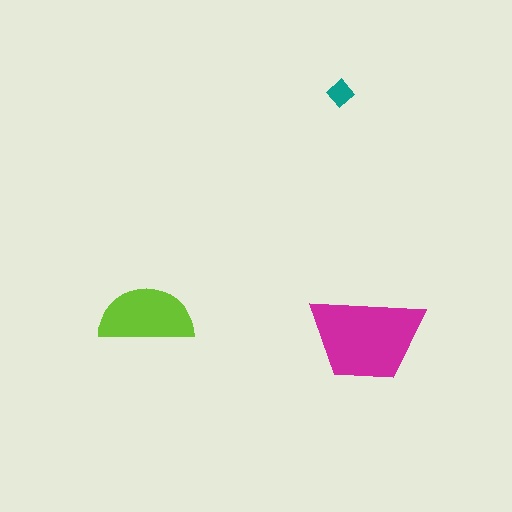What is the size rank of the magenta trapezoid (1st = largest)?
1st.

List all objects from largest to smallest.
The magenta trapezoid, the lime semicircle, the teal diamond.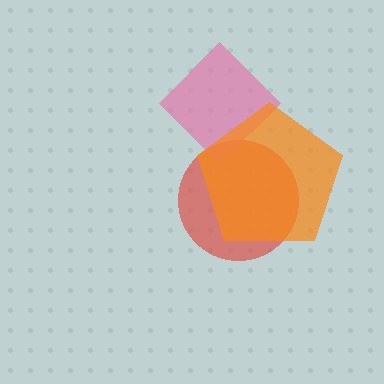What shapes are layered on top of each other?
The layered shapes are: a red circle, a pink diamond, an orange pentagon.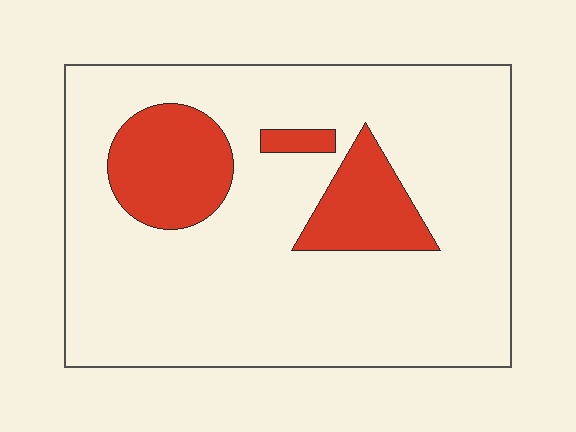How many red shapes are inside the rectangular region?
3.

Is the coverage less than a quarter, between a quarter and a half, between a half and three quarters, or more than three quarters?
Less than a quarter.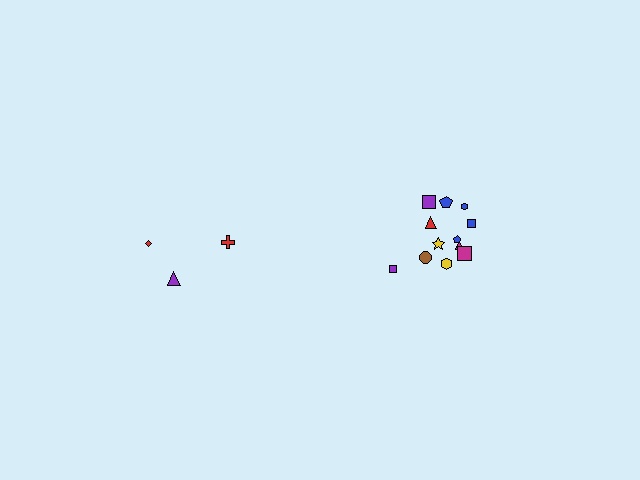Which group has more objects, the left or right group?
The right group.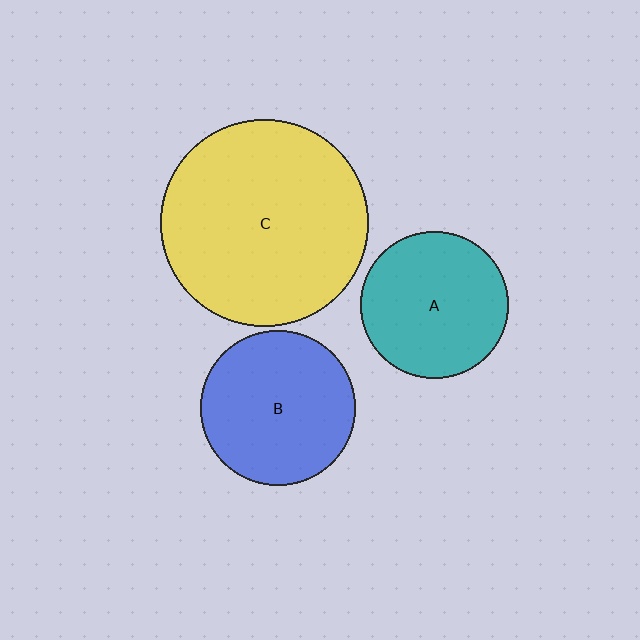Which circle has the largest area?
Circle C (yellow).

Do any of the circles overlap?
No, none of the circles overlap.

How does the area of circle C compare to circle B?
Approximately 1.8 times.